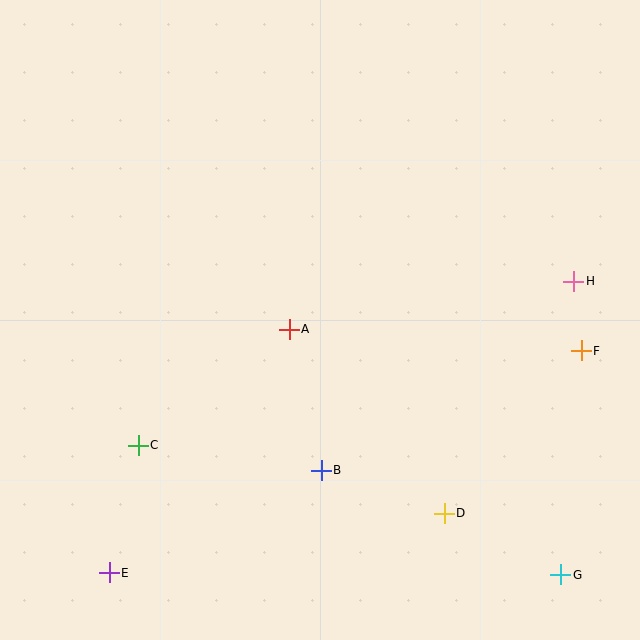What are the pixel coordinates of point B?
Point B is at (321, 470).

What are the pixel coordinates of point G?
Point G is at (561, 575).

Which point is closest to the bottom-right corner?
Point G is closest to the bottom-right corner.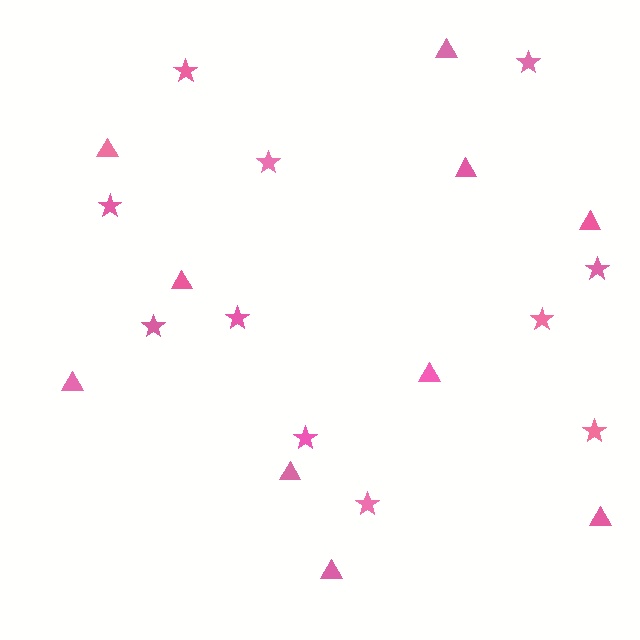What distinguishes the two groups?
There are 2 groups: one group of stars (11) and one group of triangles (10).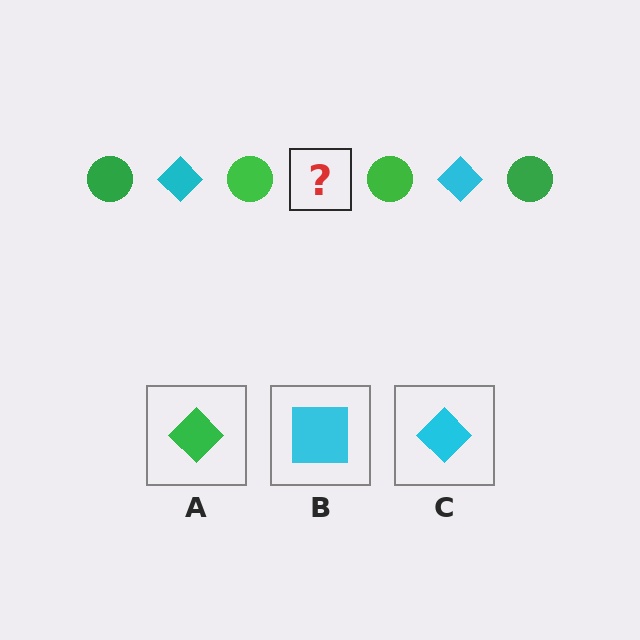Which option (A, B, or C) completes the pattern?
C.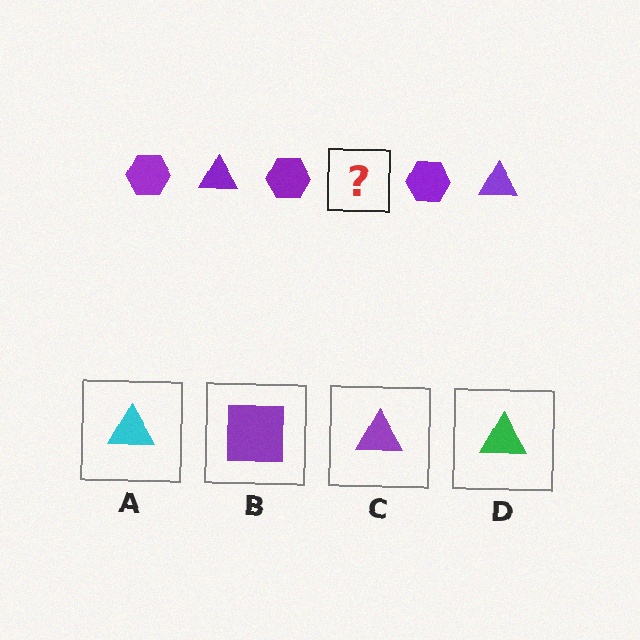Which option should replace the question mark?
Option C.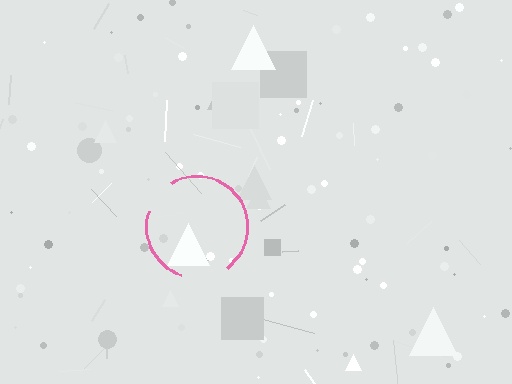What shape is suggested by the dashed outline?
The dashed outline suggests a circle.